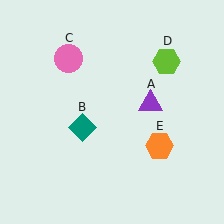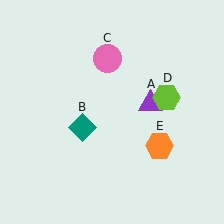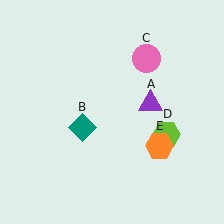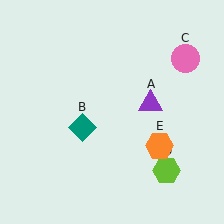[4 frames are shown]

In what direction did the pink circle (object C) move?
The pink circle (object C) moved right.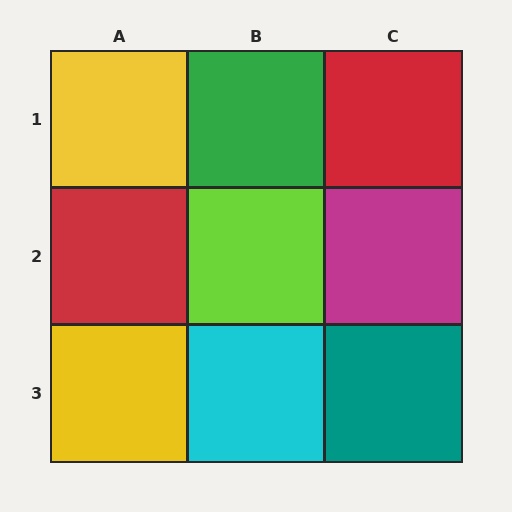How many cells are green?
1 cell is green.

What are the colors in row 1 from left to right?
Yellow, green, red.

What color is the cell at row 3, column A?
Yellow.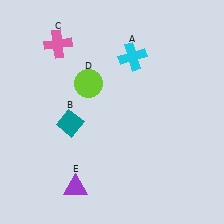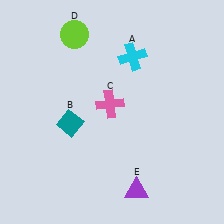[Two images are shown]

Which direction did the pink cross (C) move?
The pink cross (C) moved down.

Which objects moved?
The objects that moved are: the pink cross (C), the lime circle (D), the purple triangle (E).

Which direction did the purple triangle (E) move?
The purple triangle (E) moved right.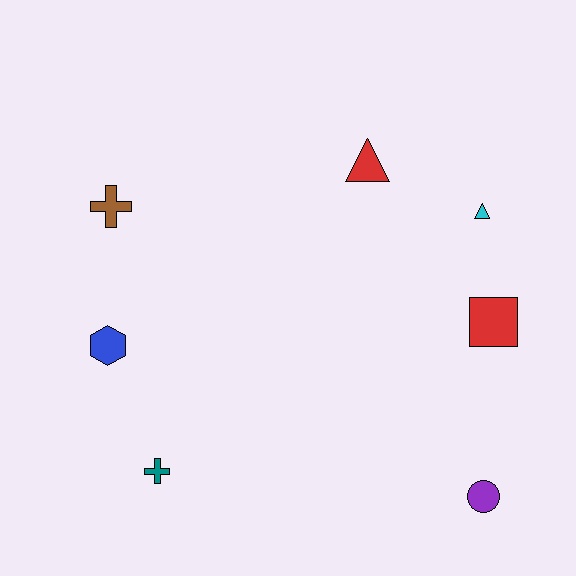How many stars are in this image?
There are no stars.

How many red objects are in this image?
There are 2 red objects.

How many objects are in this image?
There are 7 objects.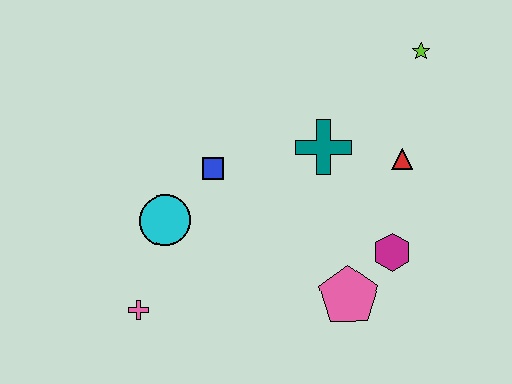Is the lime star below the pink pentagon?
No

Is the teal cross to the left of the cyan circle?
No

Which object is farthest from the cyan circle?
The lime star is farthest from the cyan circle.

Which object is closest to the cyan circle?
The blue square is closest to the cyan circle.